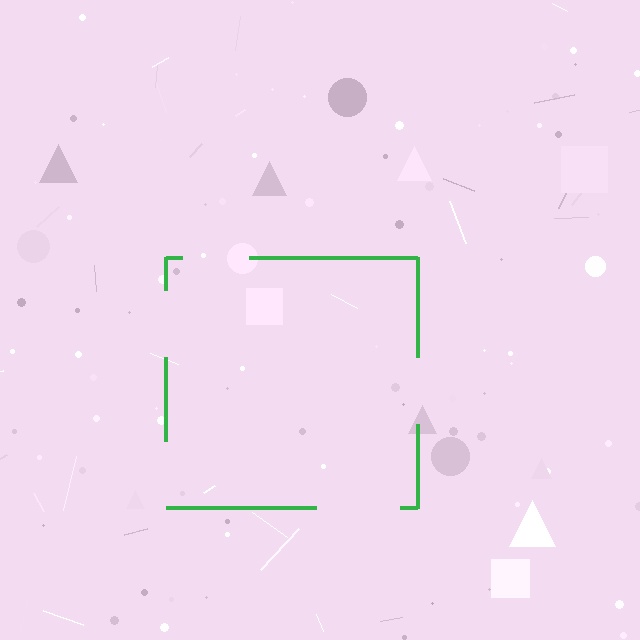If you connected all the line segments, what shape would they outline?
They would outline a square.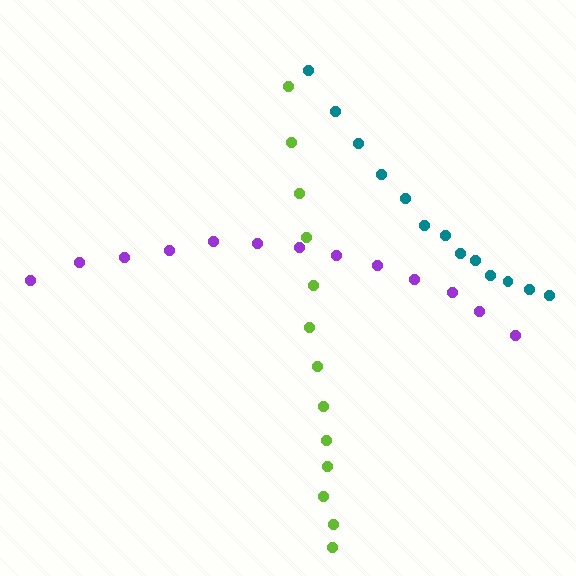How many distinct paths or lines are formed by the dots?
There are 3 distinct paths.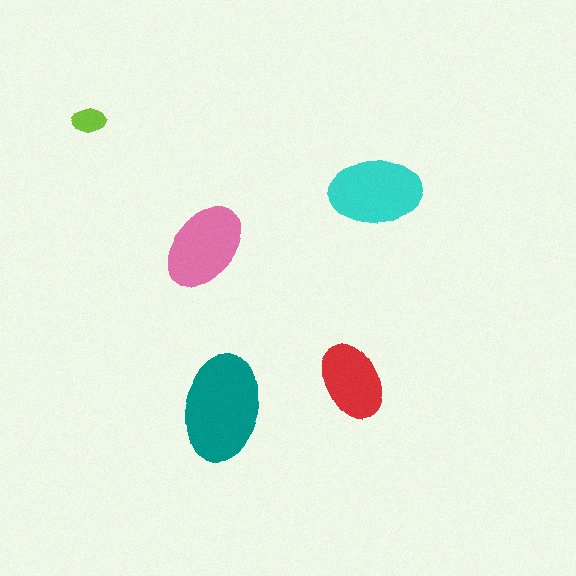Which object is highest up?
The lime ellipse is topmost.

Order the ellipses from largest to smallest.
the teal one, the cyan one, the pink one, the red one, the lime one.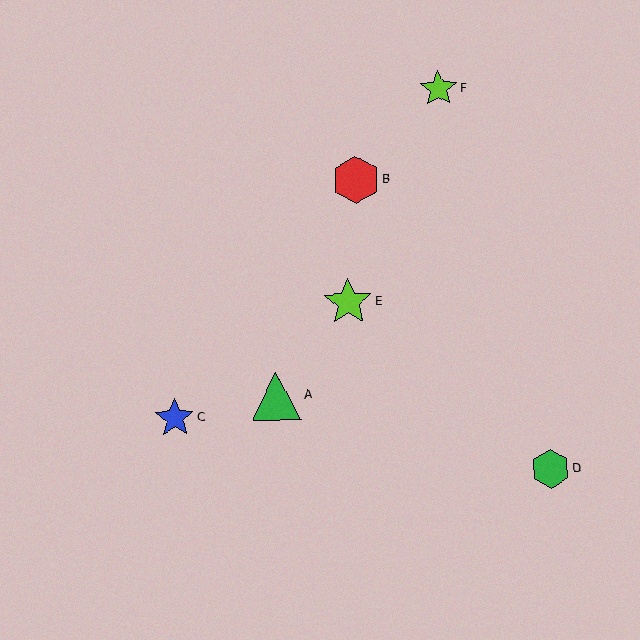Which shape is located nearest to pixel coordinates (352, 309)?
The lime star (labeled E) at (348, 302) is nearest to that location.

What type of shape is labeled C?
Shape C is a blue star.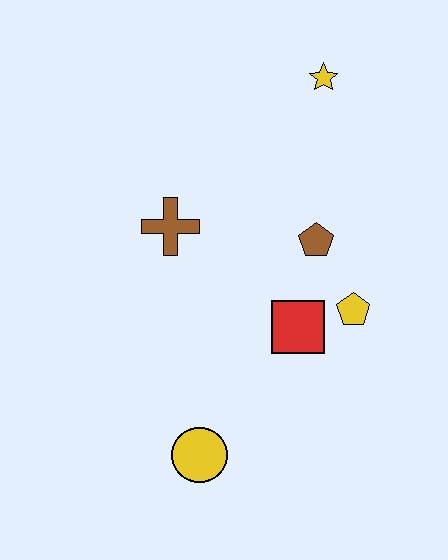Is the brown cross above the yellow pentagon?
Yes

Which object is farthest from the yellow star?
The yellow circle is farthest from the yellow star.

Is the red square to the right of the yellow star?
No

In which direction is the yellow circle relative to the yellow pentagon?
The yellow circle is to the left of the yellow pentagon.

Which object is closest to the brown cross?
The brown pentagon is closest to the brown cross.